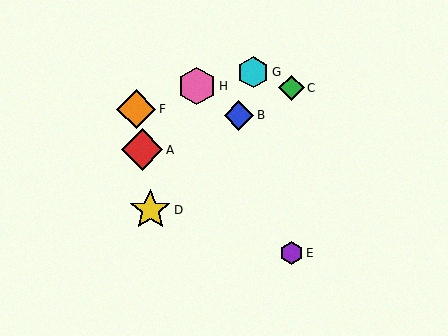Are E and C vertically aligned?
Yes, both are at x≈292.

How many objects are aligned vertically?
2 objects (C, E) are aligned vertically.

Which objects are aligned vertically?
Objects C, E are aligned vertically.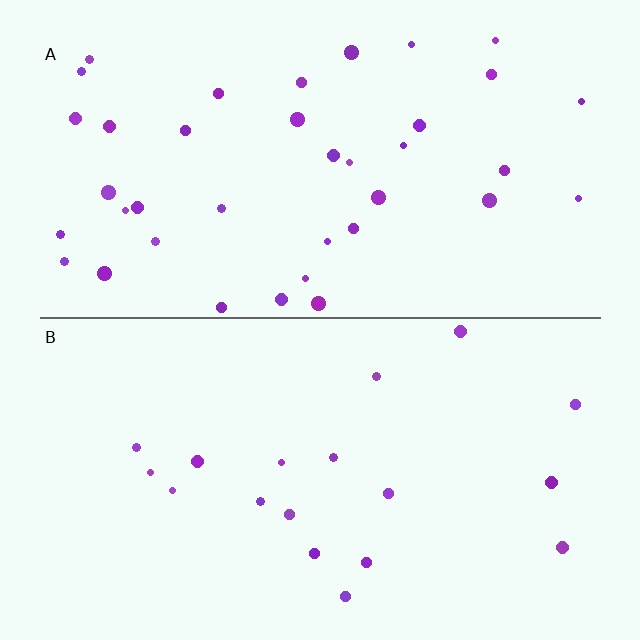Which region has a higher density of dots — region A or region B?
A (the top).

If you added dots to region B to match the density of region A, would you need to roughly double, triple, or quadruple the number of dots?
Approximately double.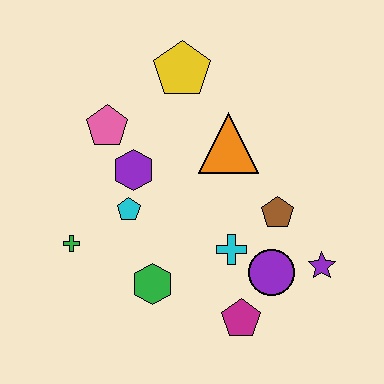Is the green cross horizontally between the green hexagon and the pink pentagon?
No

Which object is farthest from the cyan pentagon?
The purple star is farthest from the cyan pentagon.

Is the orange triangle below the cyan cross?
No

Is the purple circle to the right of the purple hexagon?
Yes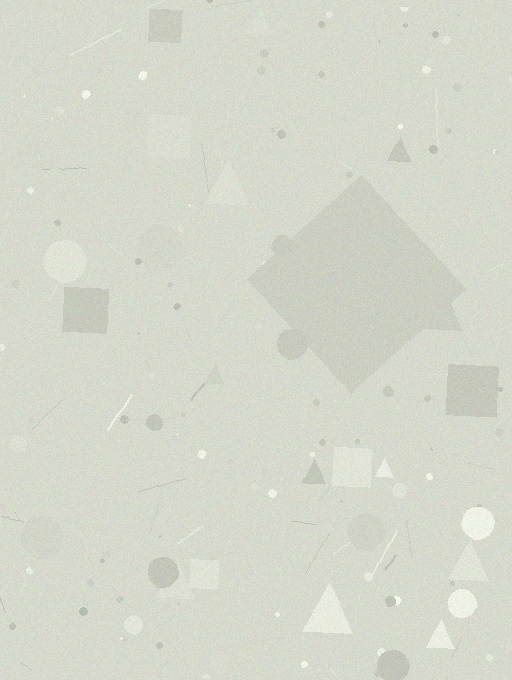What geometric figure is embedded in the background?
A diamond is embedded in the background.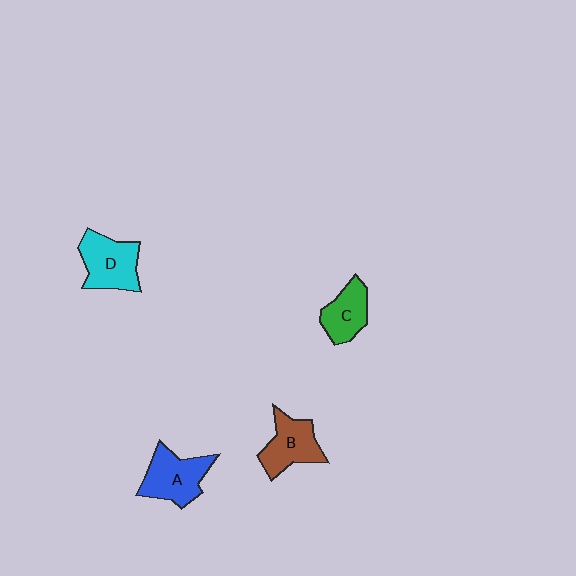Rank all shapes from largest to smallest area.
From largest to smallest: D (cyan), A (blue), B (brown), C (green).